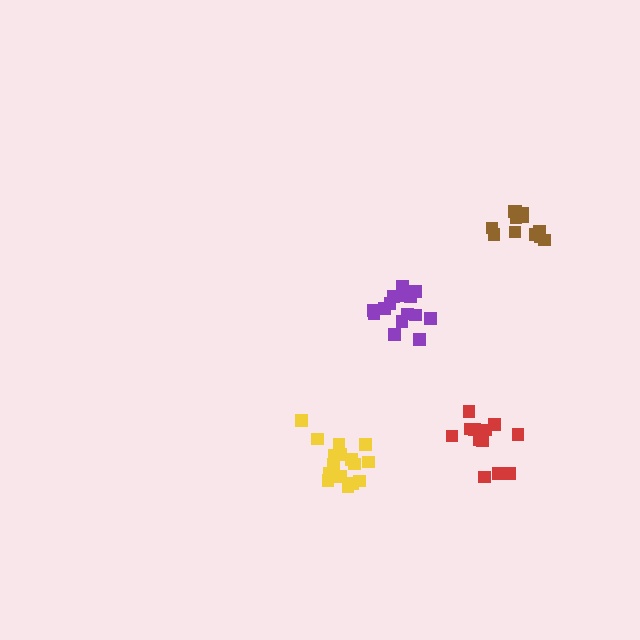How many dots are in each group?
Group 1: 15 dots, Group 2: 12 dots, Group 3: 13 dots, Group 4: 16 dots (56 total).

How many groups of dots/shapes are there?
There are 4 groups.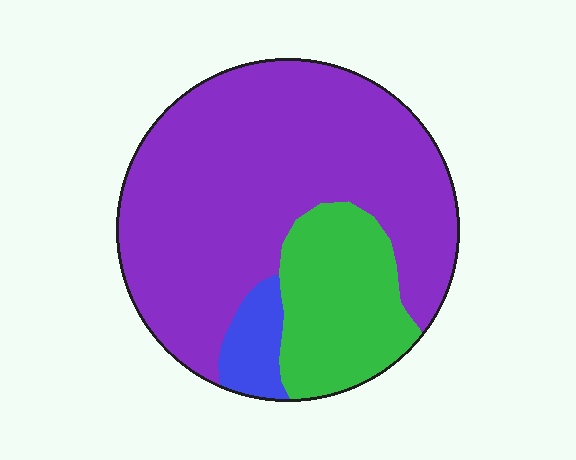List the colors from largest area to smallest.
From largest to smallest: purple, green, blue.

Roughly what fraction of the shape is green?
Green takes up between a sixth and a third of the shape.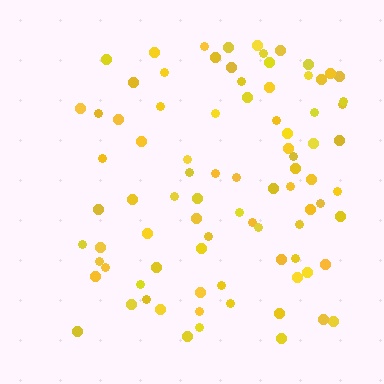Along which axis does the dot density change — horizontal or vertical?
Horizontal.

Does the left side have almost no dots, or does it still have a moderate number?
Still a moderate number, just noticeably fewer than the right.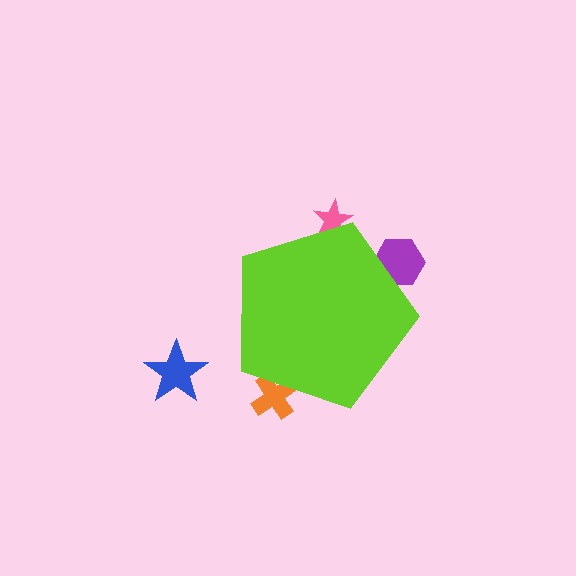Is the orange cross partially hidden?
Yes, the orange cross is partially hidden behind the lime pentagon.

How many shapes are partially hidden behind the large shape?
3 shapes are partially hidden.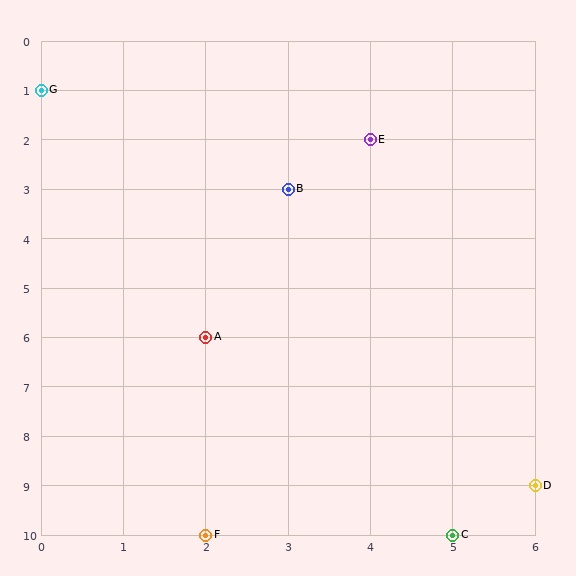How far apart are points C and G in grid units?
Points C and G are 5 columns and 9 rows apart (about 10.3 grid units diagonally).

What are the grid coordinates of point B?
Point B is at grid coordinates (3, 3).